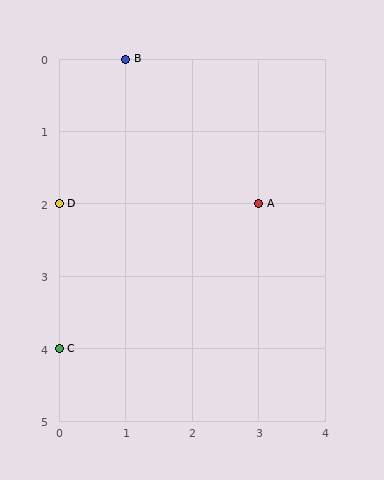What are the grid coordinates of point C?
Point C is at grid coordinates (0, 4).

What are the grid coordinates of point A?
Point A is at grid coordinates (3, 2).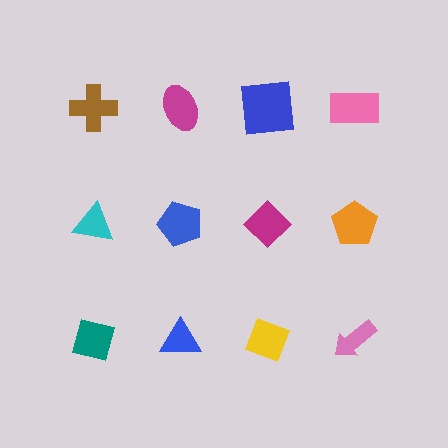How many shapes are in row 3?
4 shapes.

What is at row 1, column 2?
A magenta ellipse.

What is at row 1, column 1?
A brown cross.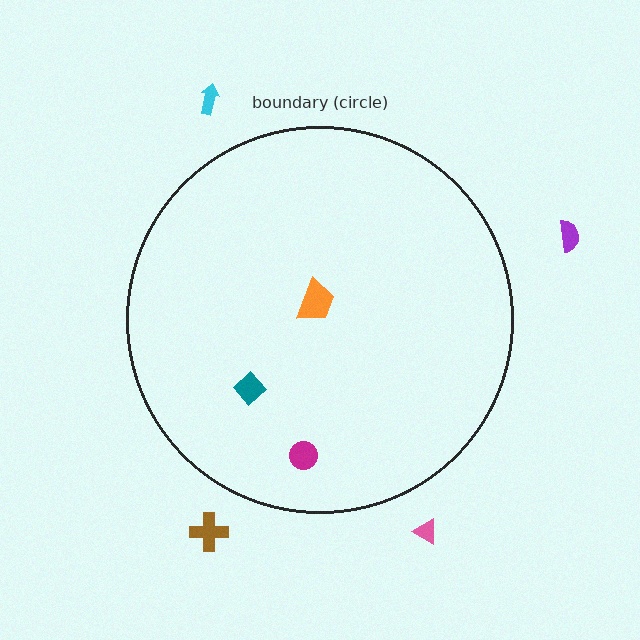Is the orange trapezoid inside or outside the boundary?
Inside.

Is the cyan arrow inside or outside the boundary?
Outside.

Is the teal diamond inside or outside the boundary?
Inside.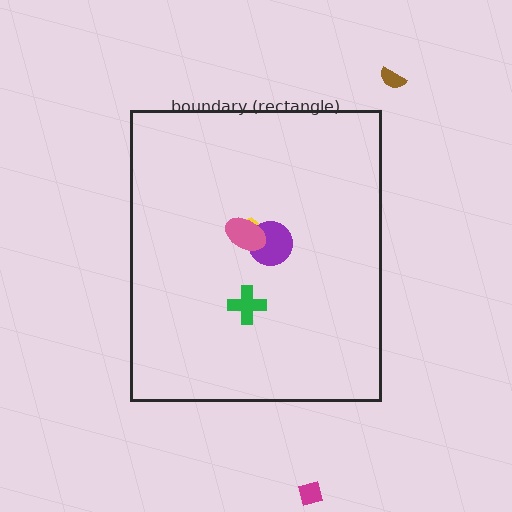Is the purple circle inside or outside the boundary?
Inside.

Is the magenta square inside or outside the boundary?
Outside.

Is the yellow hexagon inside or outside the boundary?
Inside.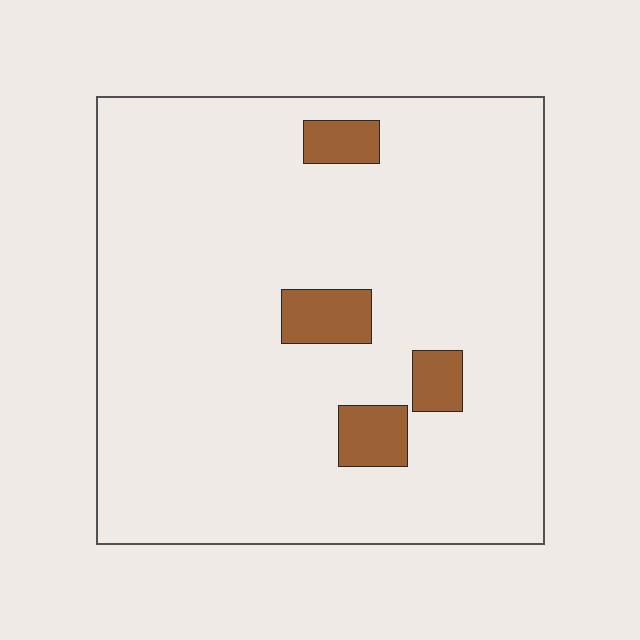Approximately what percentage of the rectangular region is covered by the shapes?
Approximately 10%.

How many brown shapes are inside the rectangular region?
4.